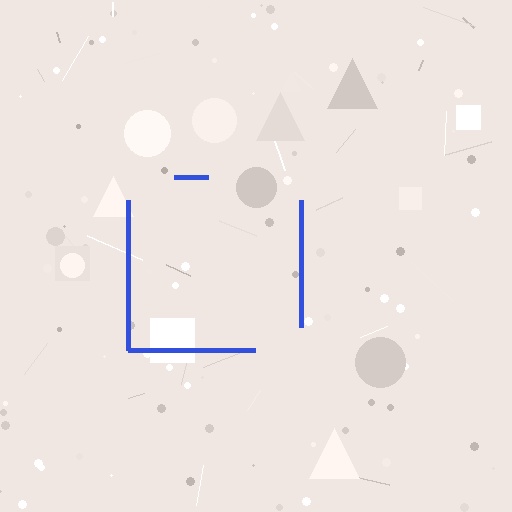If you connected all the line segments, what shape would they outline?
They would outline a square.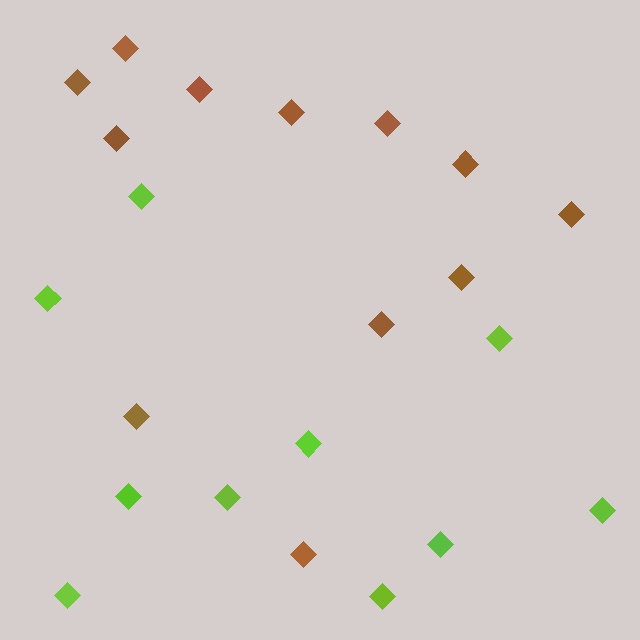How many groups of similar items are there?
There are 2 groups: one group of brown diamonds (12) and one group of lime diamonds (10).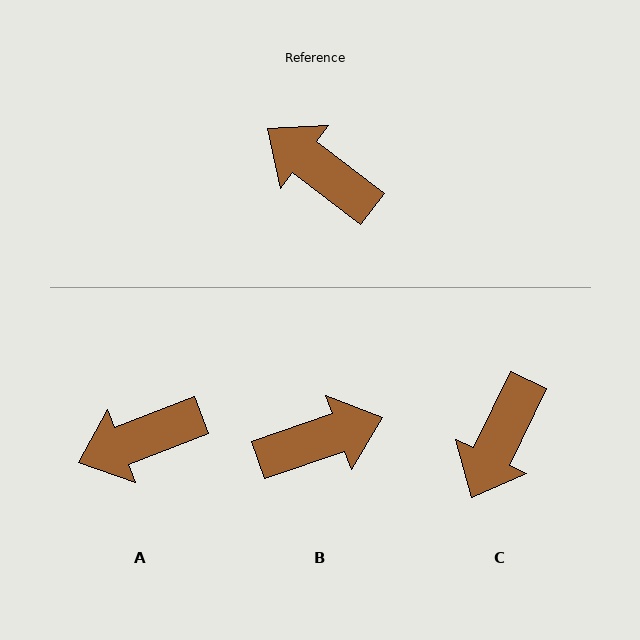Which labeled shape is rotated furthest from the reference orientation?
B, about 124 degrees away.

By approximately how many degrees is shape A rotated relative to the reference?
Approximately 59 degrees counter-clockwise.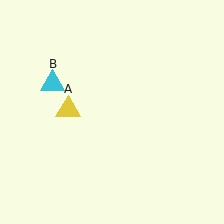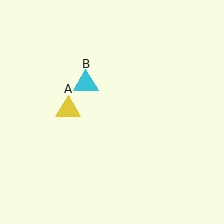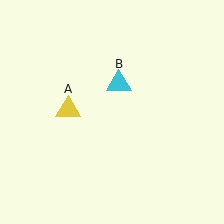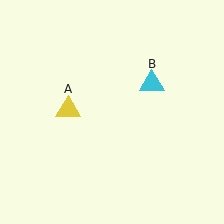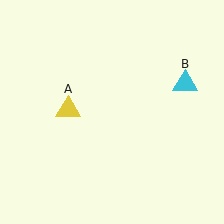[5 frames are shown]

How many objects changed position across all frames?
1 object changed position: cyan triangle (object B).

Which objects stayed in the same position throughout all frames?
Yellow triangle (object A) remained stationary.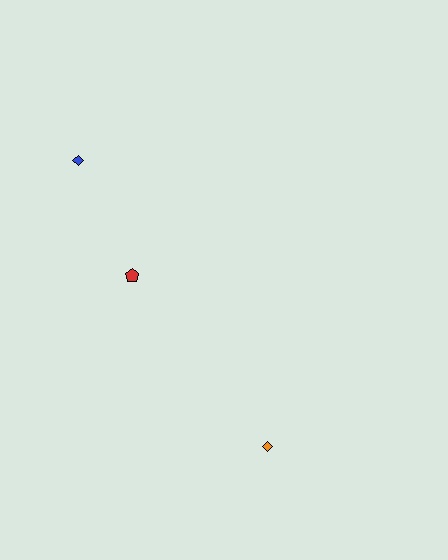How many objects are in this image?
There are 3 objects.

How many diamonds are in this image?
There are 2 diamonds.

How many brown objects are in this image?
There are no brown objects.